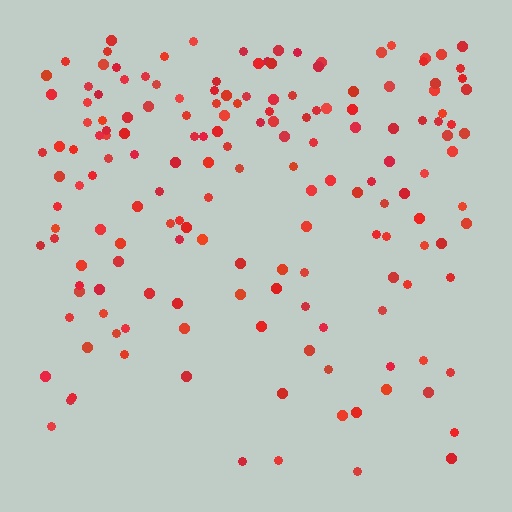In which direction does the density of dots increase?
From bottom to top, with the top side densest.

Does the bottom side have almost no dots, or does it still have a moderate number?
Still a moderate number, just noticeably fewer than the top.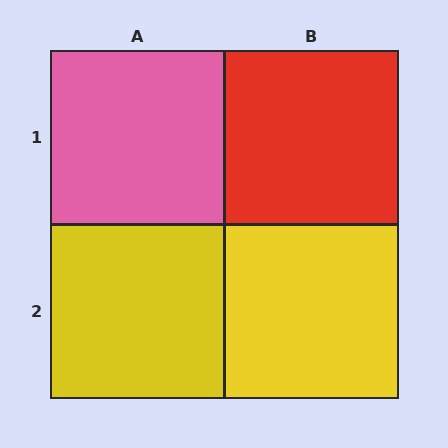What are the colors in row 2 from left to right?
Yellow, yellow.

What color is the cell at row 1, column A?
Pink.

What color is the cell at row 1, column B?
Red.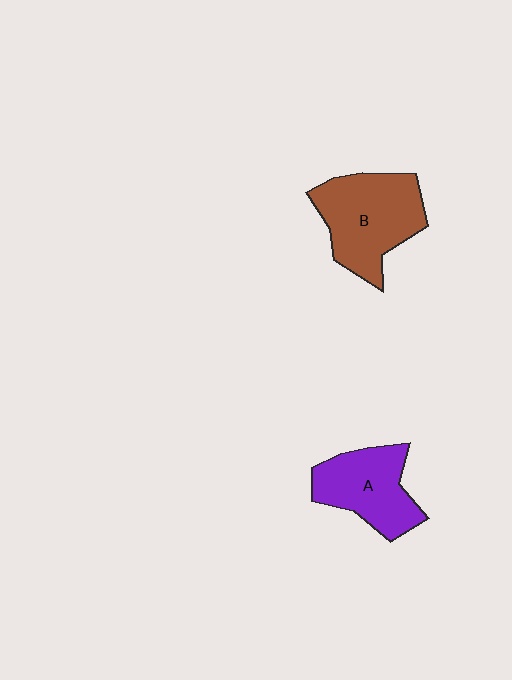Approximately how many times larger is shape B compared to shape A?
Approximately 1.3 times.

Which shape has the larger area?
Shape B (brown).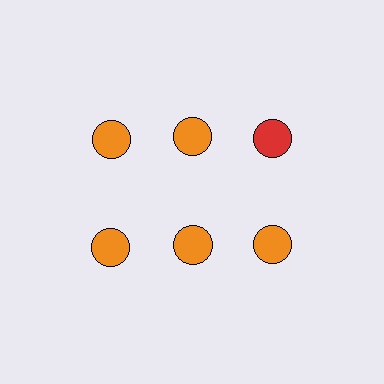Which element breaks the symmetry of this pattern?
The red circle in the top row, center column breaks the symmetry. All other shapes are orange circles.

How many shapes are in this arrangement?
There are 6 shapes arranged in a grid pattern.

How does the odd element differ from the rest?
It has a different color: red instead of orange.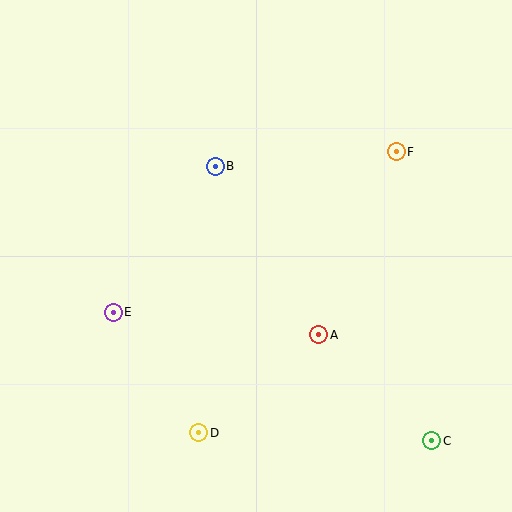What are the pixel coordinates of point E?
Point E is at (113, 312).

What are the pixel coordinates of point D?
Point D is at (199, 433).